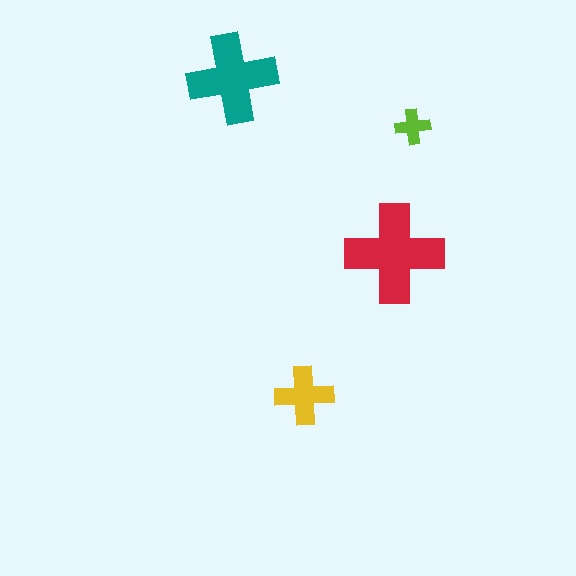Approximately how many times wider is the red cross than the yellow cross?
About 1.5 times wider.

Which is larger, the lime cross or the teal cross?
The teal one.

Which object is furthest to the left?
The teal cross is leftmost.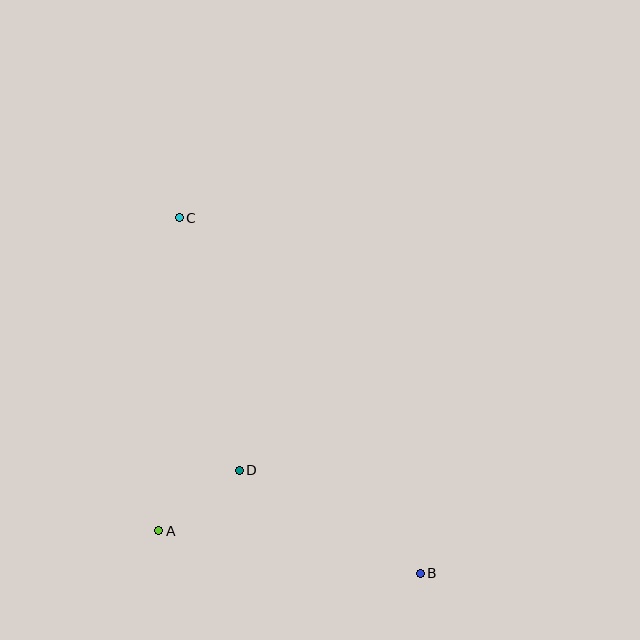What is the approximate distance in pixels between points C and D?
The distance between C and D is approximately 260 pixels.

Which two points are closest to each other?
Points A and D are closest to each other.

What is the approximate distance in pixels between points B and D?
The distance between B and D is approximately 208 pixels.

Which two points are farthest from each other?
Points B and C are farthest from each other.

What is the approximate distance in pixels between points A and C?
The distance between A and C is approximately 314 pixels.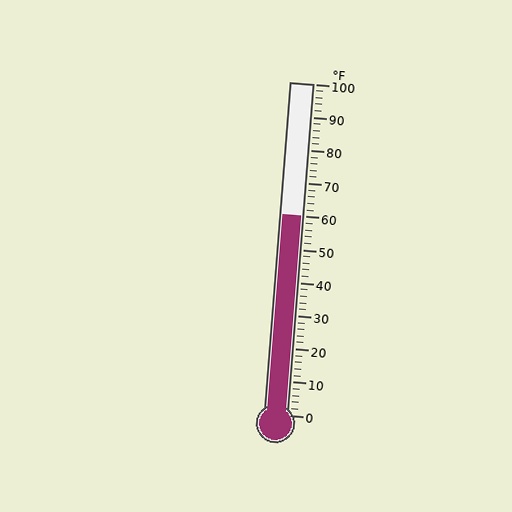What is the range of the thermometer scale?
The thermometer scale ranges from 0°F to 100°F.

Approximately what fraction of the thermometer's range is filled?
The thermometer is filled to approximately 60% of its range.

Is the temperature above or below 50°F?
The temperature is above 50°F.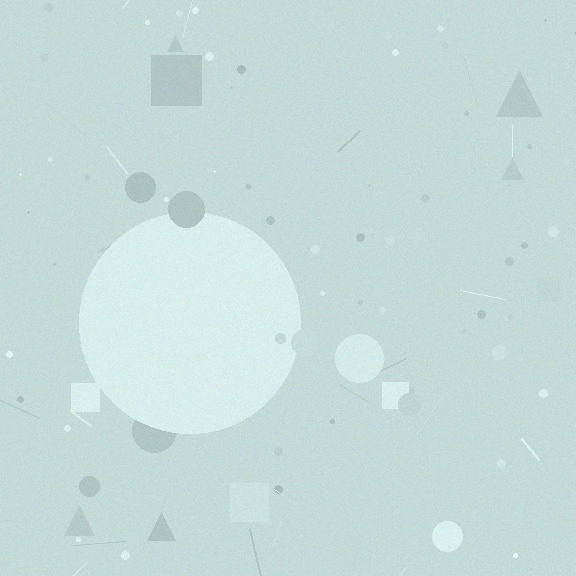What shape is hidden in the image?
A circle is hidden in the image.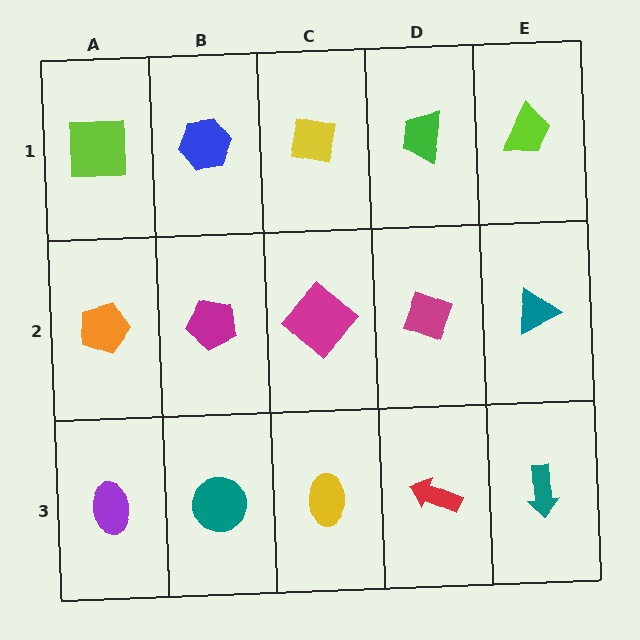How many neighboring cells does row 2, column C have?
4.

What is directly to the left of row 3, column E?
A red arrow.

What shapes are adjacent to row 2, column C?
A yellow square (row 1, column C), a yellow ellipse (row 3, column C), a magenta pentagon (row 2, column B), a magenta diamond (row 2, column D).